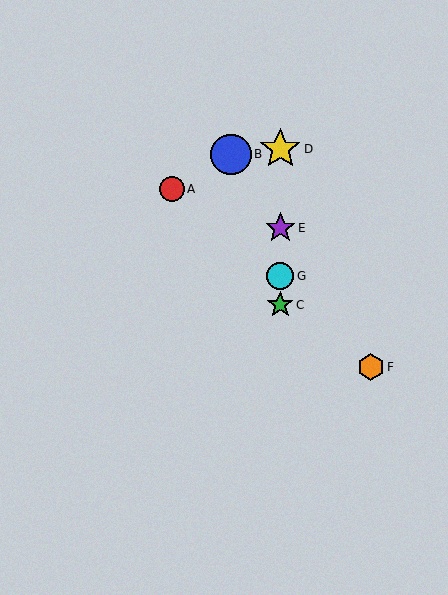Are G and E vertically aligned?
Yes, both are at x≈280.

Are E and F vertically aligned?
No, E is at x≈280 and F is at x≈371.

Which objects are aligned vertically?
Objects C, D, E, G are aligned vertically.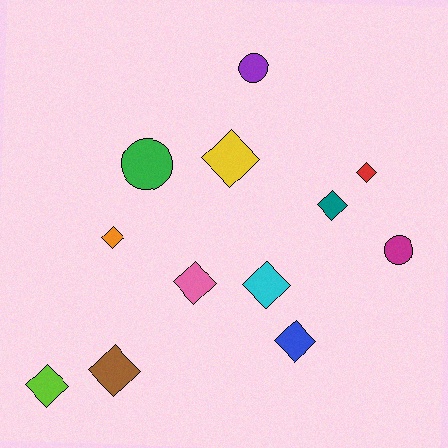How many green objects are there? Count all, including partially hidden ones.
There is 1 green object.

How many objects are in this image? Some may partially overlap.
There are 12 objects.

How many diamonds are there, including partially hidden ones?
There are 9 diamonds.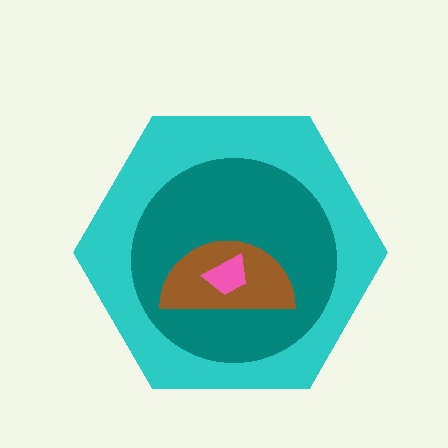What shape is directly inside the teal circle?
The brown semicircle.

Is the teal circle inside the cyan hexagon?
Yes.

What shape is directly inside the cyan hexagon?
The teal circle.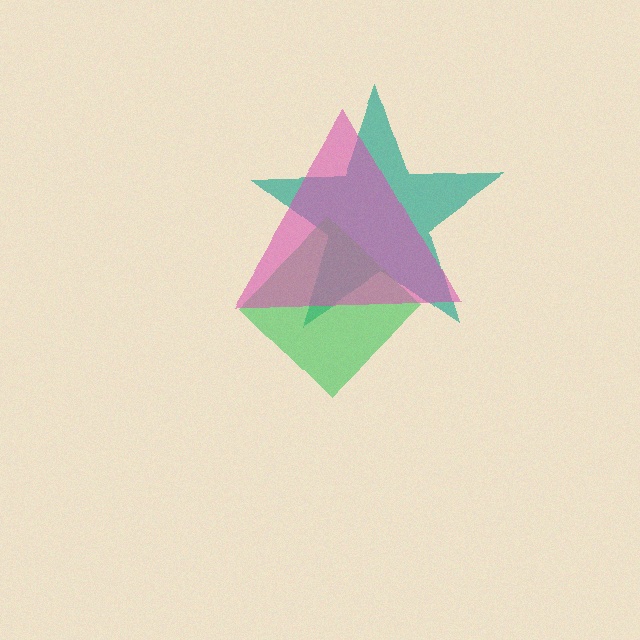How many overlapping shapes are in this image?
There are 3 overlapping shapes in the image.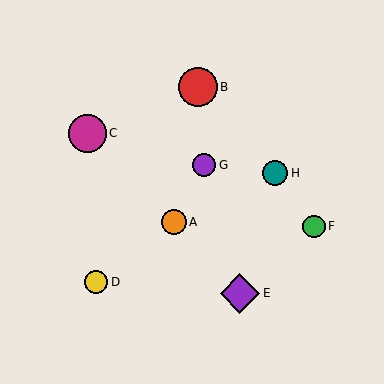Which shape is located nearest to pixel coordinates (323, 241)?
The green circle (labeled F) at (314, 226) is nearest to that location.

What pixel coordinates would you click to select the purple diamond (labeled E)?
Click at (240, 293) to select the purple diamond E.